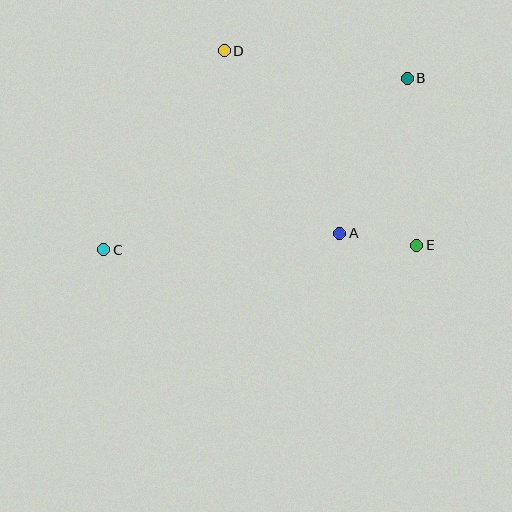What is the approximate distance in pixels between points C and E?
The distance between C and E is approximately 313 pixels.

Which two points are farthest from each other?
Points B and C are farthest from each other.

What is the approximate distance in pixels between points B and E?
The distance between B and E is approximately 167 pixels.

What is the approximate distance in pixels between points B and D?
The distance between B and D is approximately 185 pixels.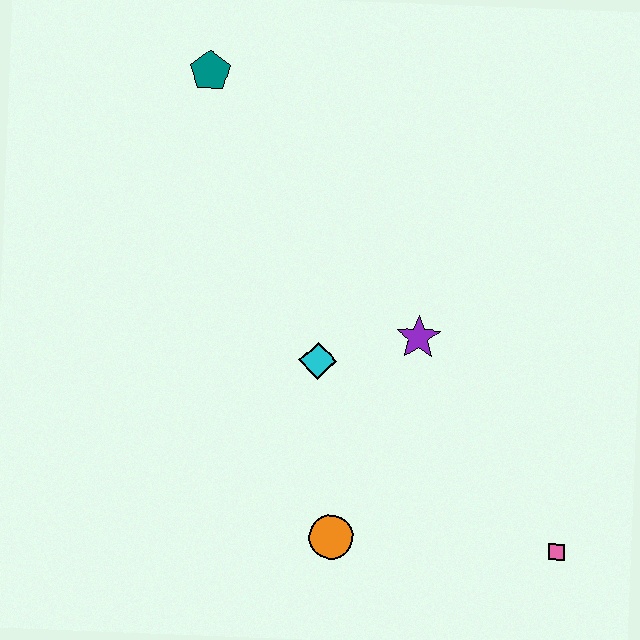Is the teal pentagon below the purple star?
No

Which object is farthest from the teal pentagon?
The pink square is farthest from the teal pentagon.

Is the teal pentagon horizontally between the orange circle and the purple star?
No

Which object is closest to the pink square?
The orange circle is closest to the pink square.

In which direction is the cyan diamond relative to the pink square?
The cyan diamond is to the left of the pink square.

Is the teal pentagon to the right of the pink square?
No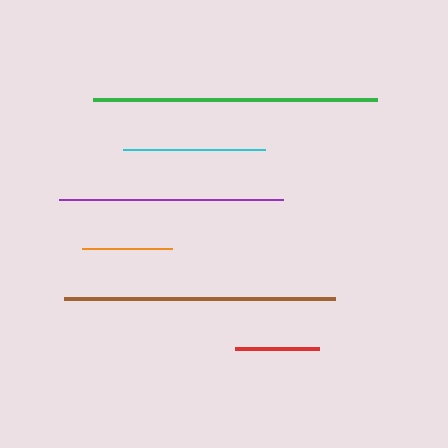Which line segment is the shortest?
The red line is the shortest at approximately 84 pixels.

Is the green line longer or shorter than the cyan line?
The green line is longer than the cyan line.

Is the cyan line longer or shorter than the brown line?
The brown line is longer than the cyan line.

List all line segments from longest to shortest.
From longest to shortest: green, brown, purple, cyan, orange, red.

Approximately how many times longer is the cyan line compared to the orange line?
The cyan line is approximately 1.6 times the length of the orange line.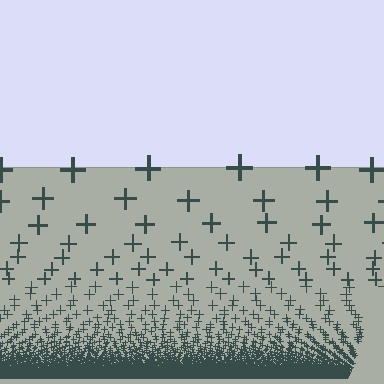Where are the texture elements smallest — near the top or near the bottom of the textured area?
Near the bottom.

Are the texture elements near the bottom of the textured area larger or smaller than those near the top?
Smaller. The gradient is inverted — elements near the bottom are smaller and denser.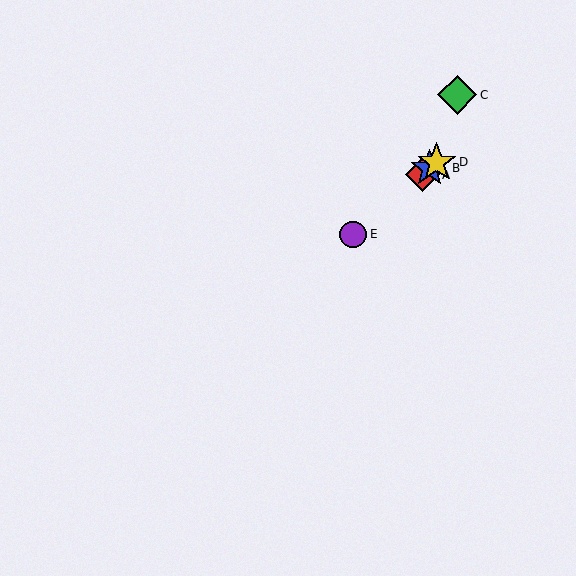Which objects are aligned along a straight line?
Objects A, B, D, E are aligned along a straight line.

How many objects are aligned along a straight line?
4 objects (A, B, D, E) are aligned along a straight line.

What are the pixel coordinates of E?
Object E is at (353, 234).